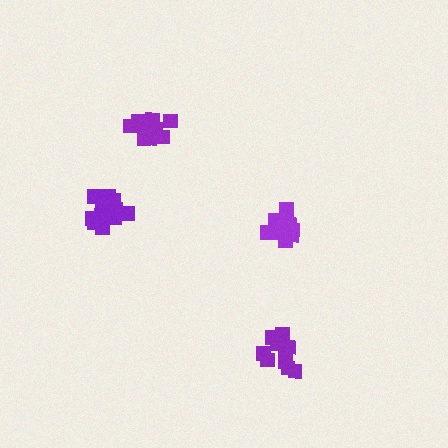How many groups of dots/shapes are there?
There are 4 groups.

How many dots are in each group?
Group 1: 13 dots, Group 2: 11 dots, Group 3: 14 dots, Group 4: 13 dots (51 total).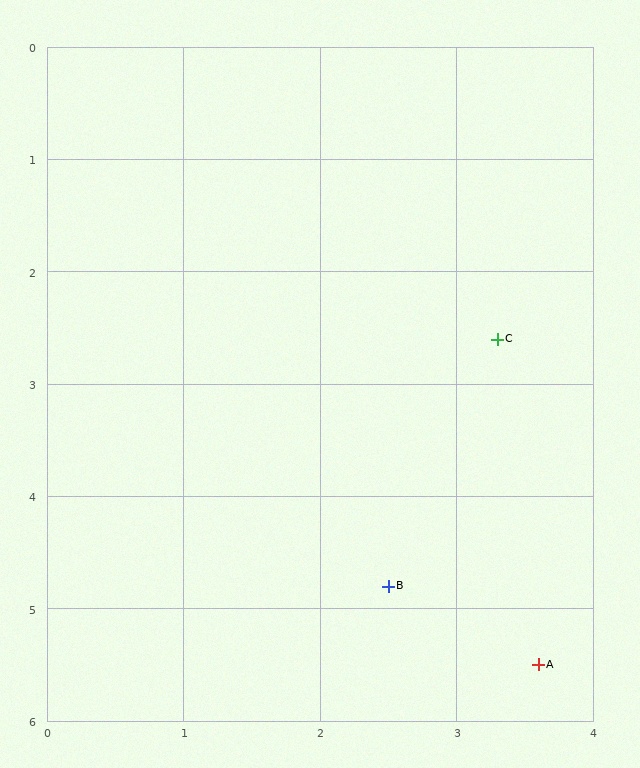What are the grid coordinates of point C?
Point C is at approximately (3.3, 2.6).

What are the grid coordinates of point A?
Point A is at approximately (3.6, 5.5).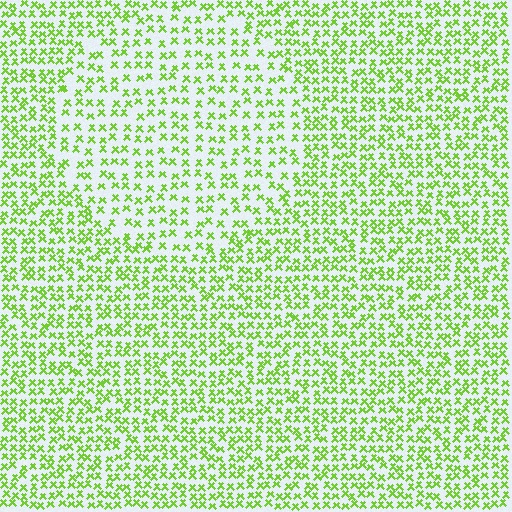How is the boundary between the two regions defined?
The boundary is defined by a change in element density (approximately 1.6x ratio). All elements are the same color, size, and shape.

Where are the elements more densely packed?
The elements are more densely packed outside the circle boundary.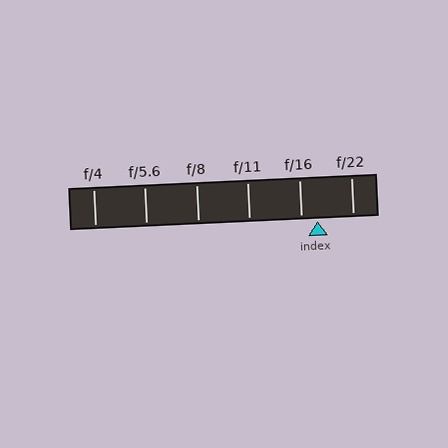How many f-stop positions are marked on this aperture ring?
There are 6 f-stop positions marked.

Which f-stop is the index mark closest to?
The index mark is closest to f/16.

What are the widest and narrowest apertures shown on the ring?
The widest aperture shown is f/4 and the narrowest is f/22.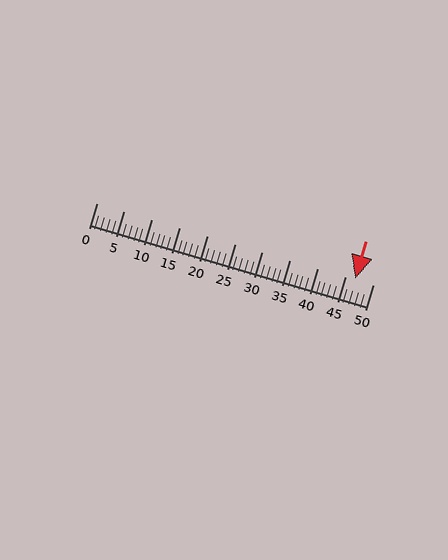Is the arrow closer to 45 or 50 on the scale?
The arrow is closer to 45.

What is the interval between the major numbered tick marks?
The major tick marks are spaced 5 units apart.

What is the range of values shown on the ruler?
The ruler shows values from 0 to 50.